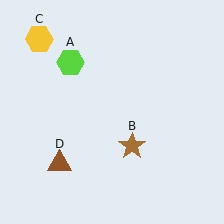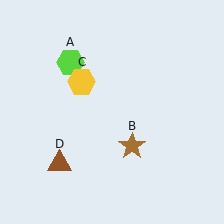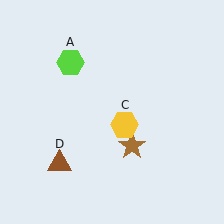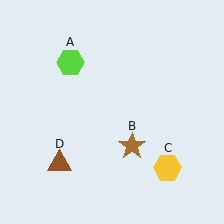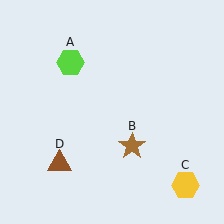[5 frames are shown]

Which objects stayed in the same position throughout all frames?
Lime hexagon (object A) and brown star (object B) and brown triangle (object D) remained stationary.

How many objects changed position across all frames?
1 object changed position: yellow hexagon (object C).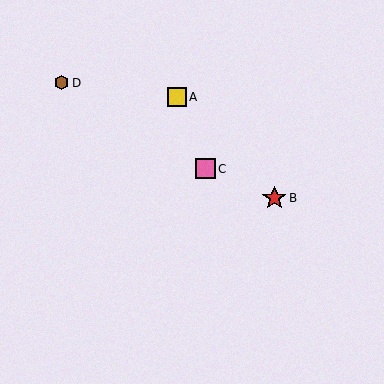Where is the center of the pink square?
The center of the pink square is at (206, 169).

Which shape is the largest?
The red star (labeled B) is the largest.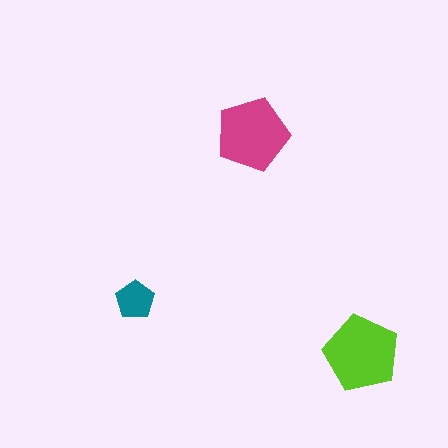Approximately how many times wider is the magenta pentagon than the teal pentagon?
About 2 times wider.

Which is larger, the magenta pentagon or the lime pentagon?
The lime one.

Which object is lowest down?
The lime pentagon is bottommost.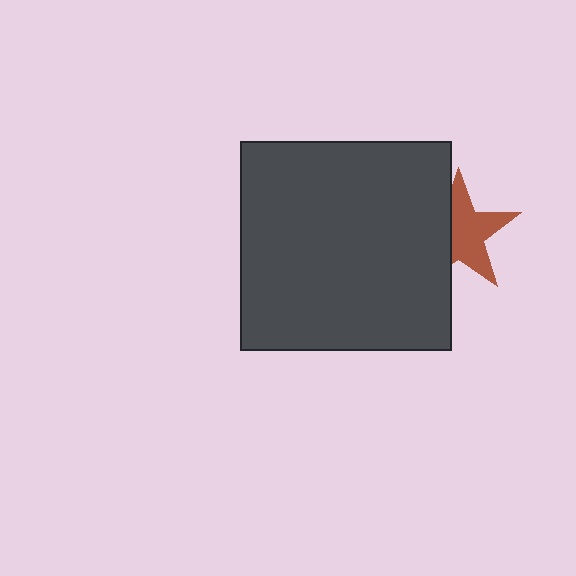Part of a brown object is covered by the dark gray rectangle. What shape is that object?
It is a star.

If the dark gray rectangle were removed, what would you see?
You would see the complete brown star.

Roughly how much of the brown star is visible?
About half of it is visible (roughly 62%).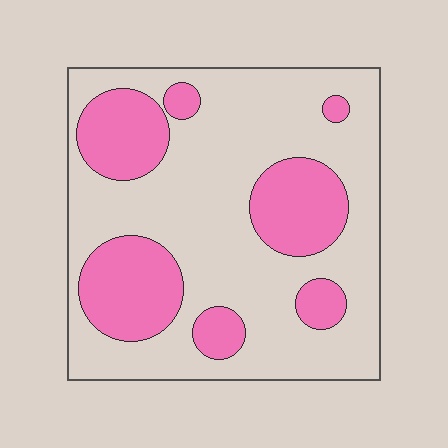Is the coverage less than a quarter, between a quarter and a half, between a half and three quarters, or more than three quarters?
Between a quarter and a half.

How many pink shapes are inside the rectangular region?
7.